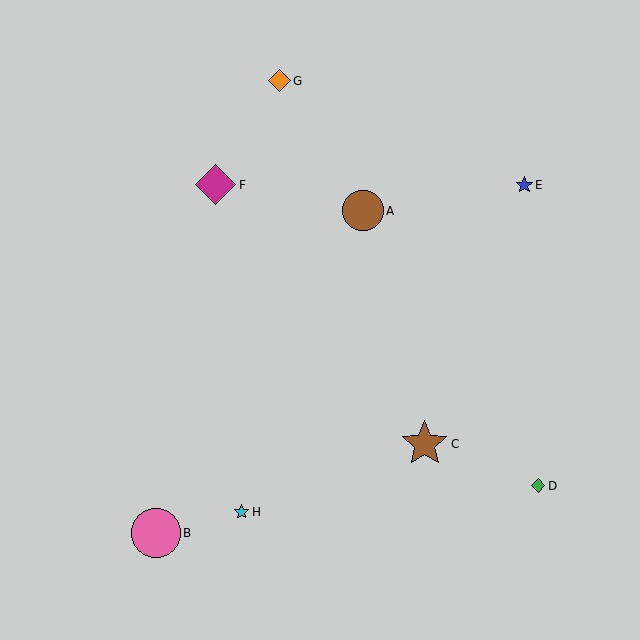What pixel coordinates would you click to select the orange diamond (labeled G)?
Click at (279, 81) to select the orange diamond G.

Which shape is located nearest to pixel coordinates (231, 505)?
The cyan star (labeled H) at (242, 512) is nearest to that location.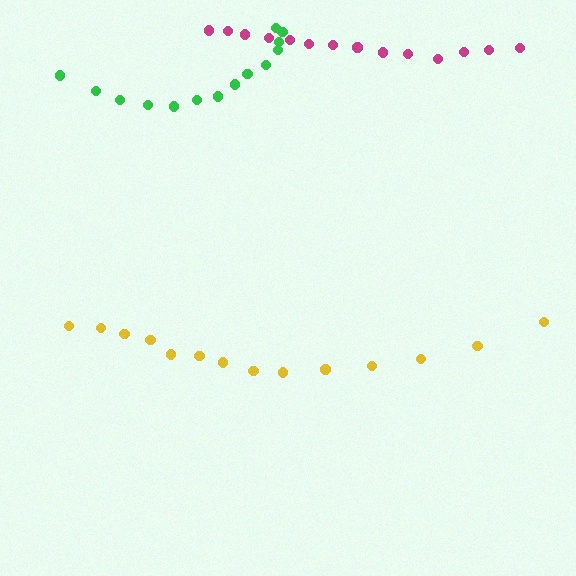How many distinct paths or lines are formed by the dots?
There are 3 distinct paths.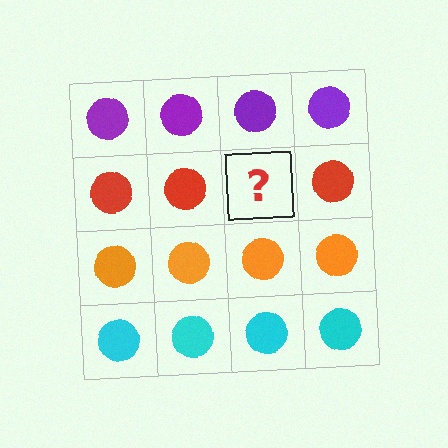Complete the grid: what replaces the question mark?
The question mark should be replaced with a red circle.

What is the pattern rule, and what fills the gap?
The rule is that each row has a consistent color. The gap should be filled with a red circle.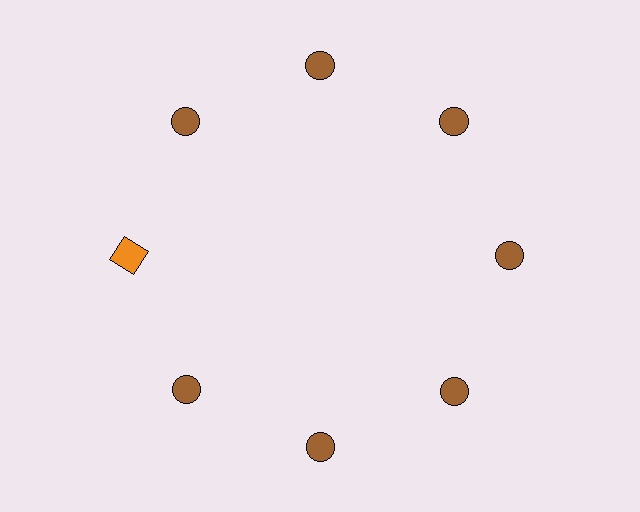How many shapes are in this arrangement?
There are 8 shapes arranged in a ring pattern.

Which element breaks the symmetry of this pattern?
The orange square at roughly the 9 o'clock position breaks the symmetry. All other shapes are brown circles.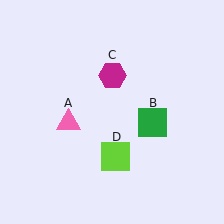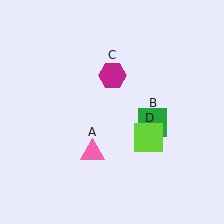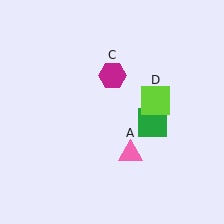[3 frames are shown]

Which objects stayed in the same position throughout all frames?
Green square (object B) and magenta hexagon (object C) remained stationary.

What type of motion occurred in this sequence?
The pink triangle (object A), lime square (object D) rotated counterclockwise around the center of the scene.